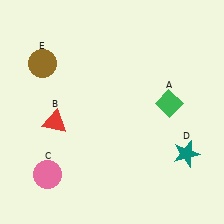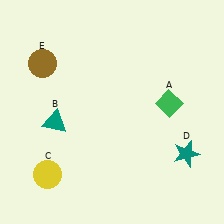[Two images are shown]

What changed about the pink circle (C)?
In Image 1, C is pink. In Image 2, it changed to yellow.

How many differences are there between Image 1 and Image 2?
There are 2 differences between the two images.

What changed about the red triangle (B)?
In Image 1, B is red. In Image 2, it changed to teal.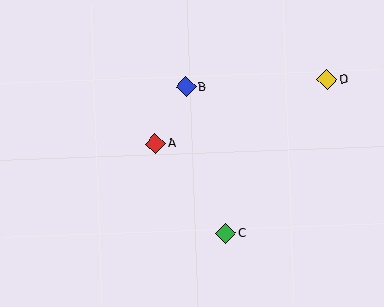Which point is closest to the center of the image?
Point A at (156, 144) is closest to the center.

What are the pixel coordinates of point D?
Point D is at (327, 80).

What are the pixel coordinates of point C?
Point C is at (226, 234).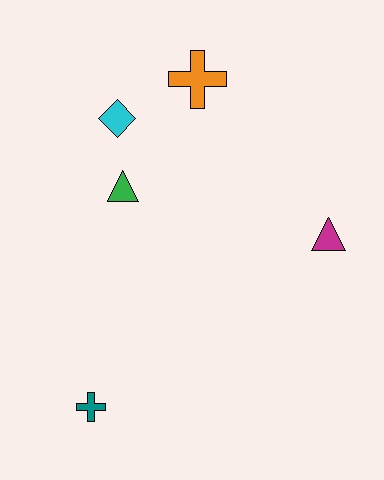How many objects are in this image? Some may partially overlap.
There are 5 objects.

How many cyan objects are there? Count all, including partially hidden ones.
There is 1 cyan object.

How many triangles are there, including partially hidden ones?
There are 2 triangles.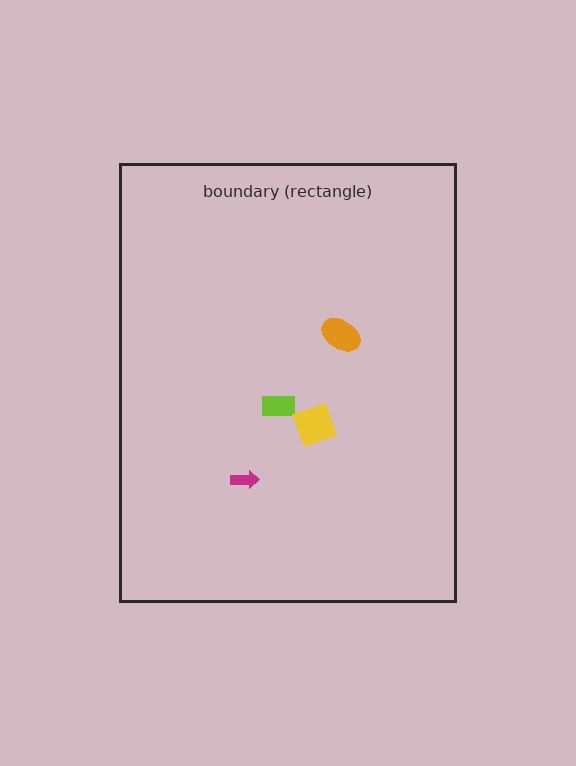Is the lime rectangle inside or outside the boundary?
Inside.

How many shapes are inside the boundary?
4 inside, 0 outside.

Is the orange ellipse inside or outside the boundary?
Inside.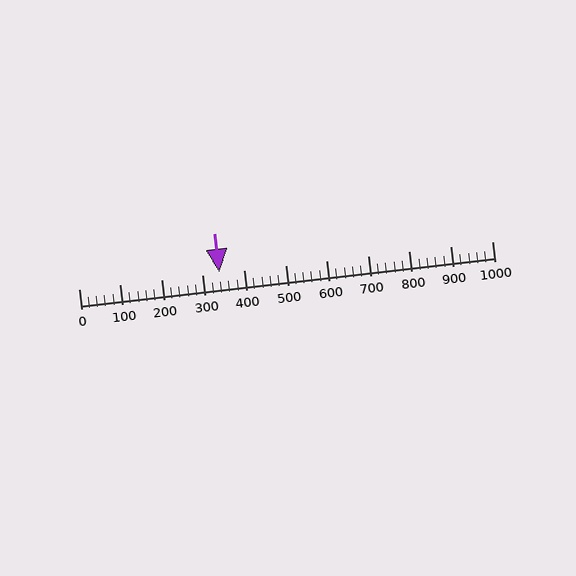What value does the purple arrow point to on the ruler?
The purple arrow points to approximately 340.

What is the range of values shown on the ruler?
The ruler shows values from 0 to 1000.